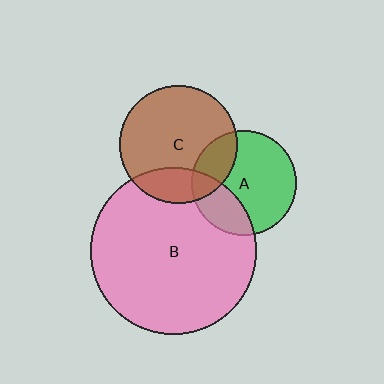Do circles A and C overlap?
Yes.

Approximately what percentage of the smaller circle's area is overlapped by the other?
Approximately 25%.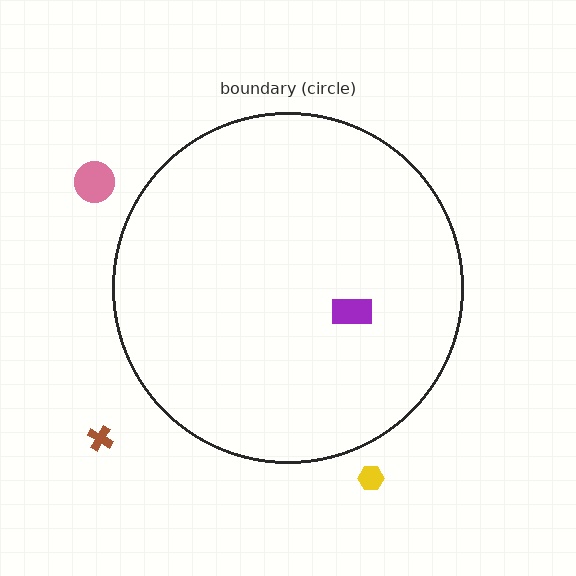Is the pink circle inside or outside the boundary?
Outside.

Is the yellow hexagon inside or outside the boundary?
Outside.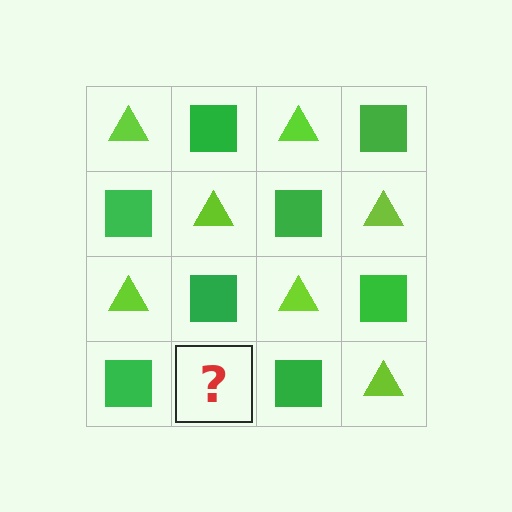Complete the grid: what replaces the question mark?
The question mark should be replaced with a lime triangle.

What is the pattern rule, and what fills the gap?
The rule is that it alternates lime triangle and green square in a checkerboard pattern. The gap should be filled with a lime triangle.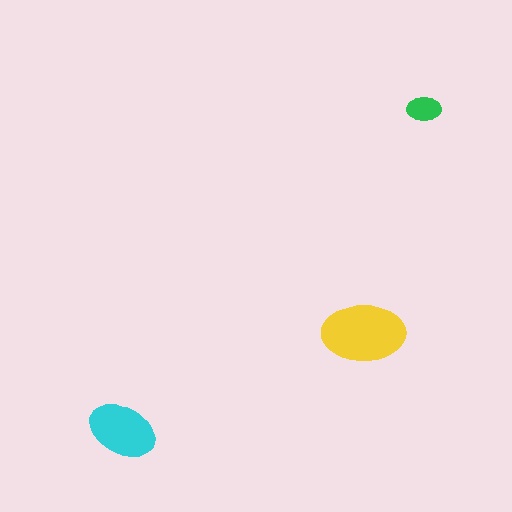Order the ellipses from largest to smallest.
the yellow one, the cyan one, the green one.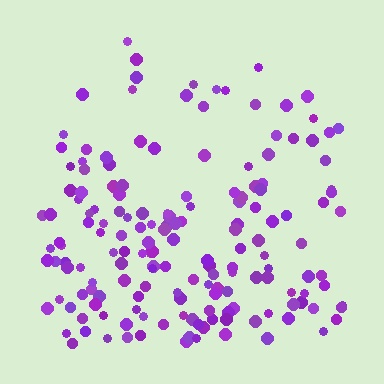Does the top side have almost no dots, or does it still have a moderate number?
Still a moderate number, just noticeably fewer than the bottom.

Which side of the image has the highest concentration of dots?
The bottom.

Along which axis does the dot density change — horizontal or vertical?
Vertical.